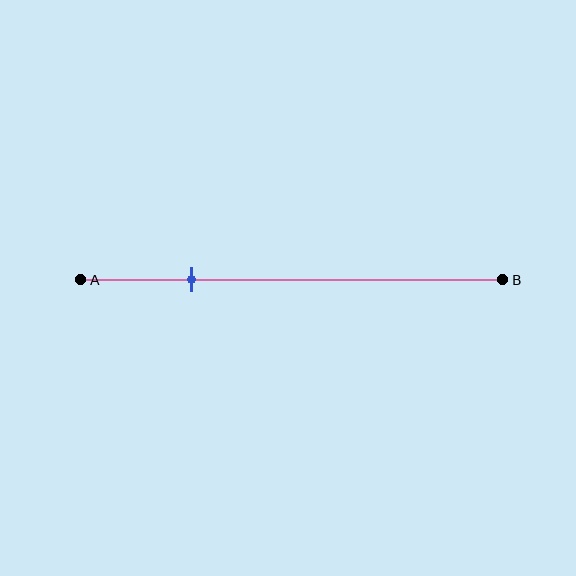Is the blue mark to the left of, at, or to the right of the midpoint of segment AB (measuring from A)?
The blue mark is to the left of the midpoint of segment AB.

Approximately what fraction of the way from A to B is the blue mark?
The blue mark is approximately 25% of the way from A to B.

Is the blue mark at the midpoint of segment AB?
No, the mark is at about 25% from A, not at the 50% midpoint.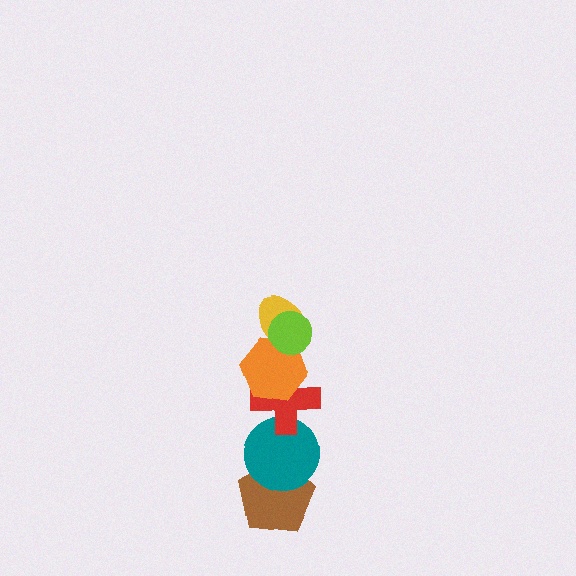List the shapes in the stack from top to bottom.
From top to bottom: the lime circle, the yellow ellipse, the orange hexagon, the red cross, the teal circle, the brown pentagon.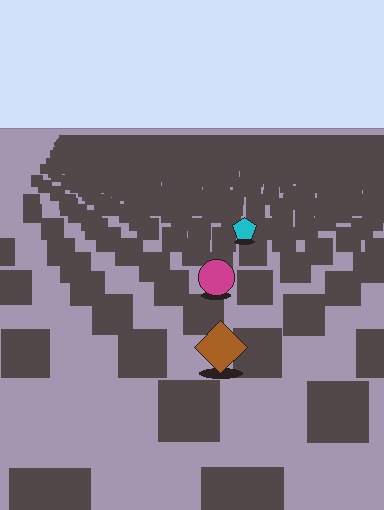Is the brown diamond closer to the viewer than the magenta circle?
Yes. The brown diamond is closer — you can tell from the texture gradient: the ground texture is coarser near it.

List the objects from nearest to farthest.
From nearest to farthest: the brown diamond, the magenta circle, the cyan pentagon.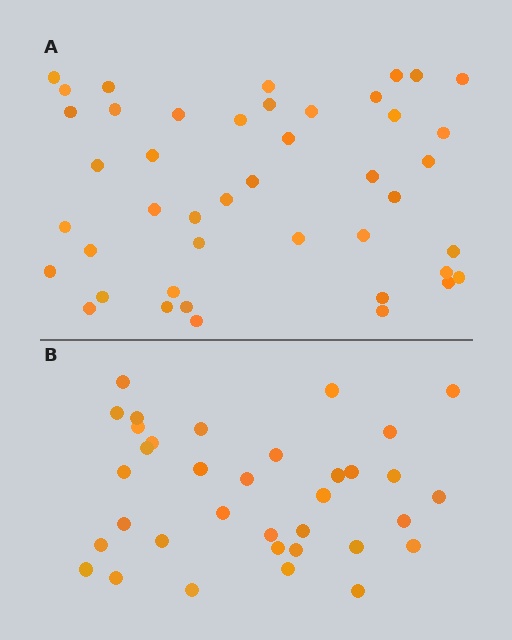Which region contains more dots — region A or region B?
Region A (the top region) has more dots.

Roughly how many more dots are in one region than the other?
Region A has roughly 8 or so more dots than region B.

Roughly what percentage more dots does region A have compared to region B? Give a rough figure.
About 25% more.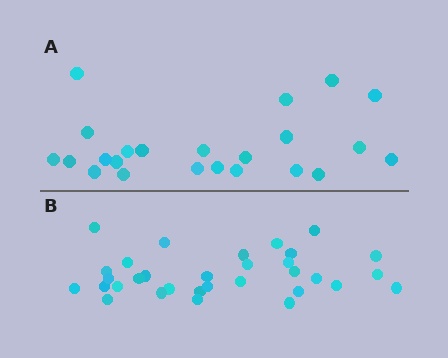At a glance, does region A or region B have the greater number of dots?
Region B (the bottom region) has more dots.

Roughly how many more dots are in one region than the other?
Region B has roughly 8 or so more dots than region A.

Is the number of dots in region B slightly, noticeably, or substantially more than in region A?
Region B has noticeably more, but not dramatically so. The ratio is roughly 1.4 to 1.